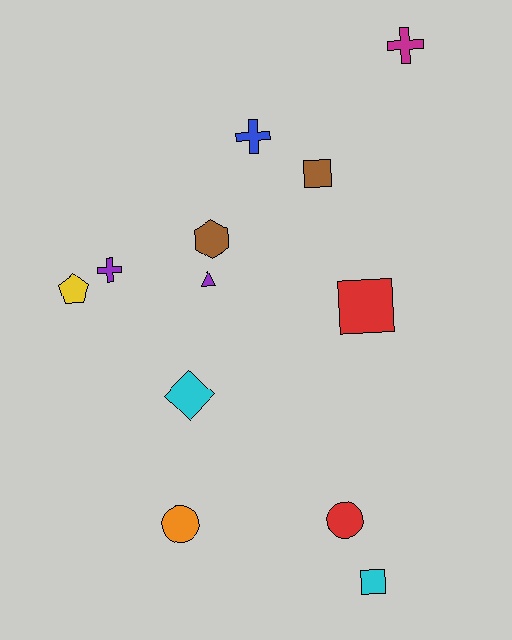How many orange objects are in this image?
There is 1 orange object.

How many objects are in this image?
There are 12 objects.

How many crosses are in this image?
There are 3 crosses.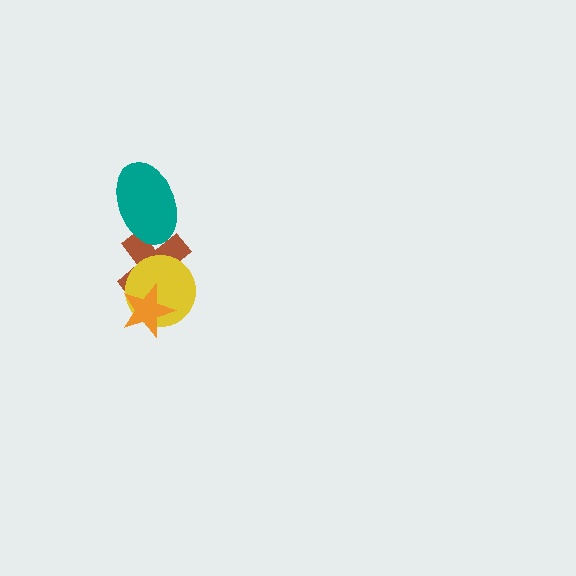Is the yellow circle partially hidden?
Yes, it is partially covered by another shape.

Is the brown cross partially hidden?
Yes, it is partially covered by another shape.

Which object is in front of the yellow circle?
The orange star is in front of the yellow circle.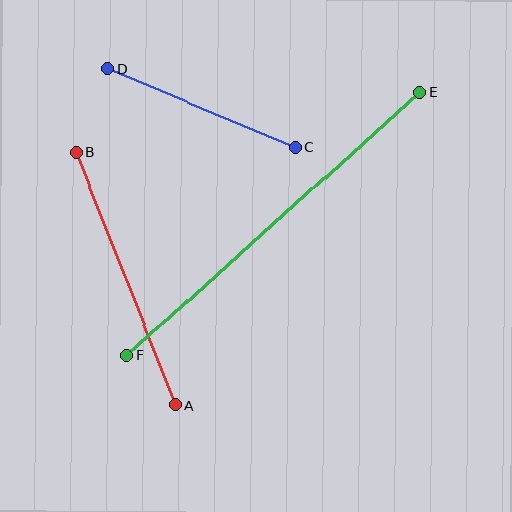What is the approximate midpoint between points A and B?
The midpoint is at approximately (126, 278) pixels.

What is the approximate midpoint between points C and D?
The midpoint is at approximately (202, 108) pixels.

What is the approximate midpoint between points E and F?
The midpoint is at approximately (273, 224) pixels.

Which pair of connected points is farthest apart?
Points E and F are farthest apart.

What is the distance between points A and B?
The distance is approximately 272 pixels.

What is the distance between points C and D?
The distance is approximately 203 pixels.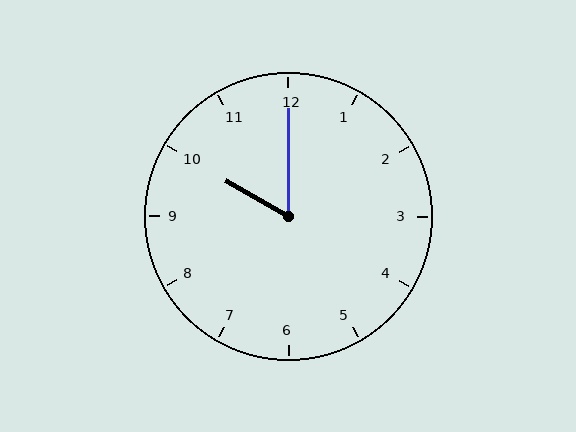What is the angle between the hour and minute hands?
Approximately 60 degrees.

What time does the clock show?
10:00.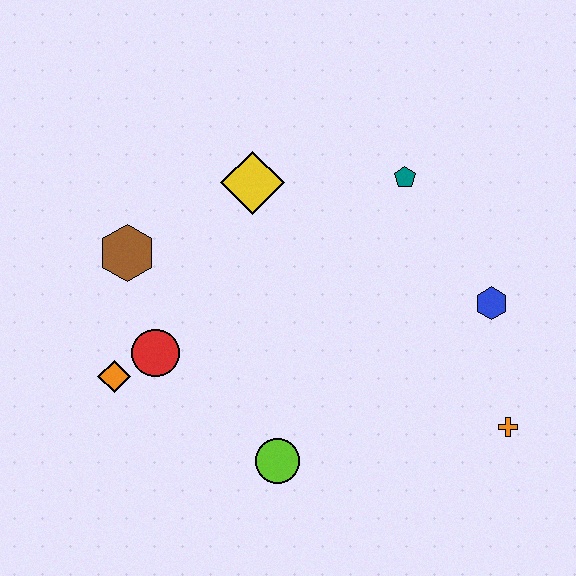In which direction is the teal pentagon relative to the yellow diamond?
The teal pentagon is to the right of the yellow diamond.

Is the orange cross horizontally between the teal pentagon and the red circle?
No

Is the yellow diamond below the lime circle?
No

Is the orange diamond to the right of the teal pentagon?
No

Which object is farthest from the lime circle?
The teal pentagon is farthest from the lime circle.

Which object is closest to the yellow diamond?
The brown hexagon is closest to the yellow diamond.